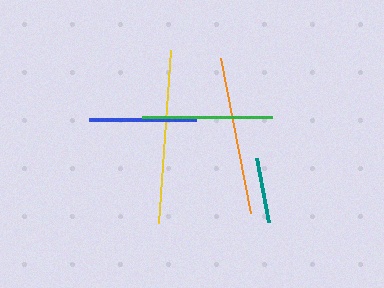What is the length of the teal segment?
The teal segment is approximately 65 pixels long.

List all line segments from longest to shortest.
From longest to shortest: yellow, orange, green, blue, teal.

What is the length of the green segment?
The green segment is approximately 129 pixels long.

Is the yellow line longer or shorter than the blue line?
The yellow line is longer than the blue line.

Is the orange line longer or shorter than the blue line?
The orange line is longer than the blue line.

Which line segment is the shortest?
The teal line is the shortest at approximately 65 pixels.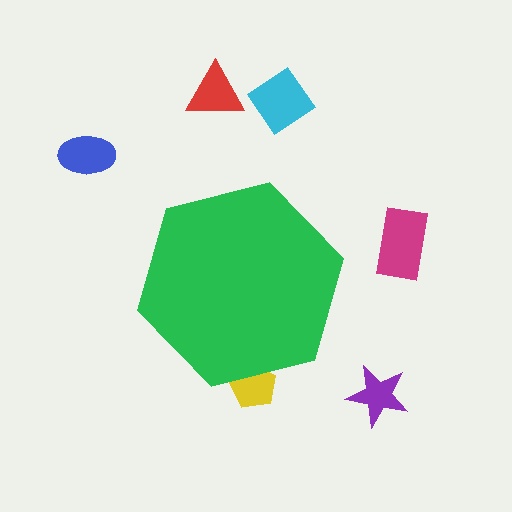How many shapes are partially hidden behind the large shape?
1 shape is partially hidden.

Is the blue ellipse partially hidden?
No, the blue ellipse is fully visible.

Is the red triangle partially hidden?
No, the red triangle is fully visible.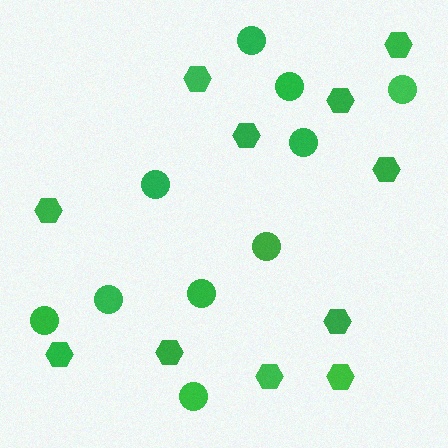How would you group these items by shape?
There are 2 groups: one group of hexagons (11) and one group of circles (10).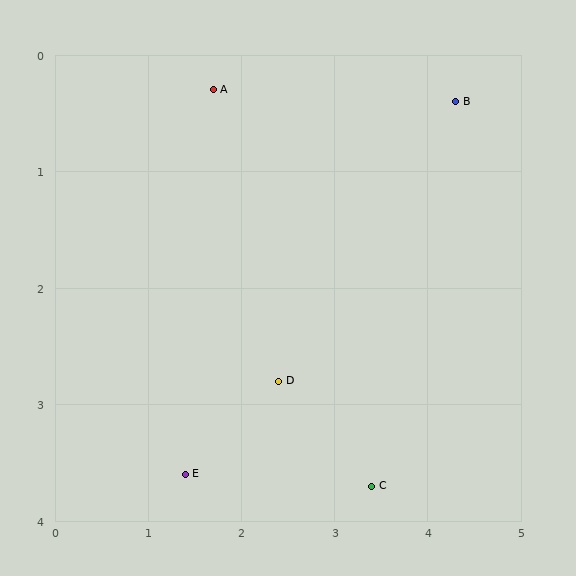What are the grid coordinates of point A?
Point A is at approximately (1.7, 0.3).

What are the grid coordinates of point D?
Point D is at approximately (2.4, 2.8).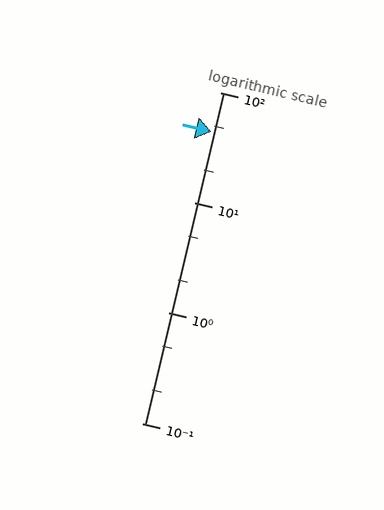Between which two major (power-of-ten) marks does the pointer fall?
The pointer is between 10 and 100.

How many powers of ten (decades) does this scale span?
The scale spans 3 decades, from 0.1 to 100.